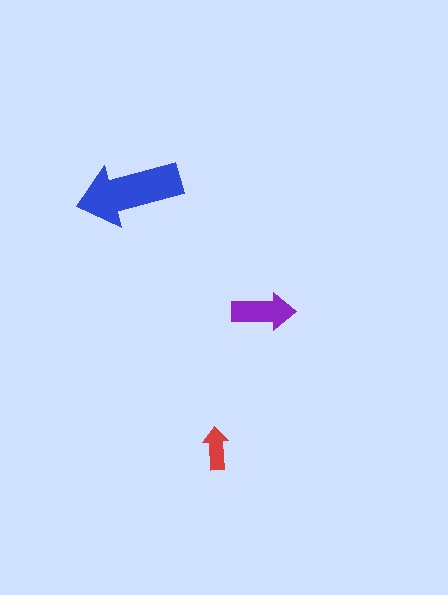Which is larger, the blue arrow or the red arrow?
The blue one.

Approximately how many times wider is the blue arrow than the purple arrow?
About 1.5 times wider.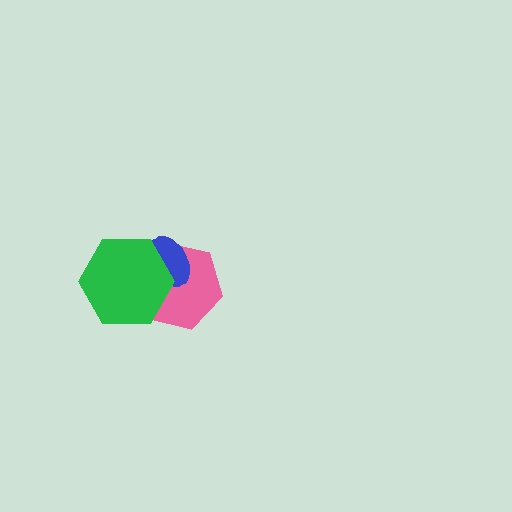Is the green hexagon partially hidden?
No, no other shape covers it.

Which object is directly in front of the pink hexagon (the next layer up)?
The blue ellipse is directly in front of the pink hexagon.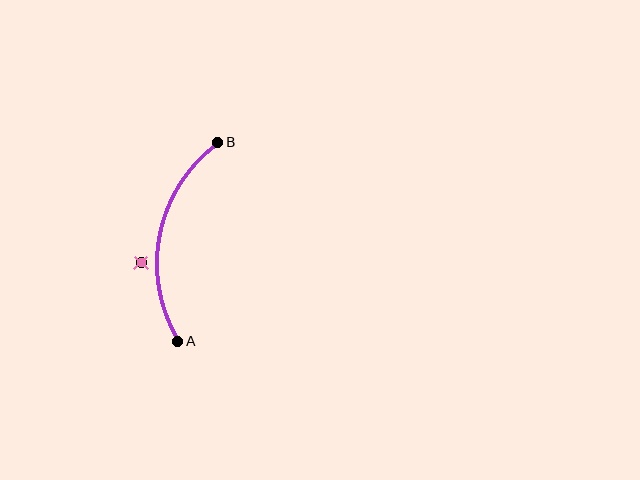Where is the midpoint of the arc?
The arc midpoint is the point on the curve farthest from the straight line joining A and B. It sits to the left of that line.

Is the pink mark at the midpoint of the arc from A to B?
No — the pink mark does not lie on the arc at all. It sits slightly outside the curve.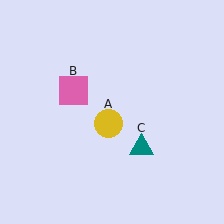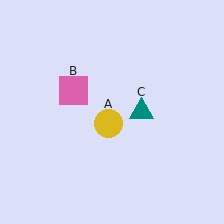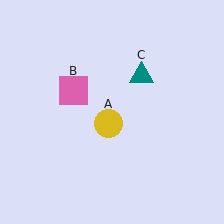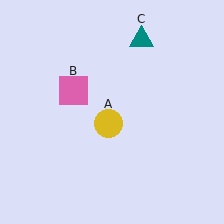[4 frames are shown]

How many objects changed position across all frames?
1 object changed position: teal triangle (object C).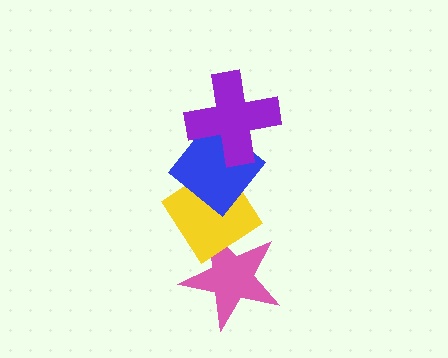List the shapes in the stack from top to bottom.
From top to bottom: the purple cross, the blue diamond, the yellow diamond, the pink star.